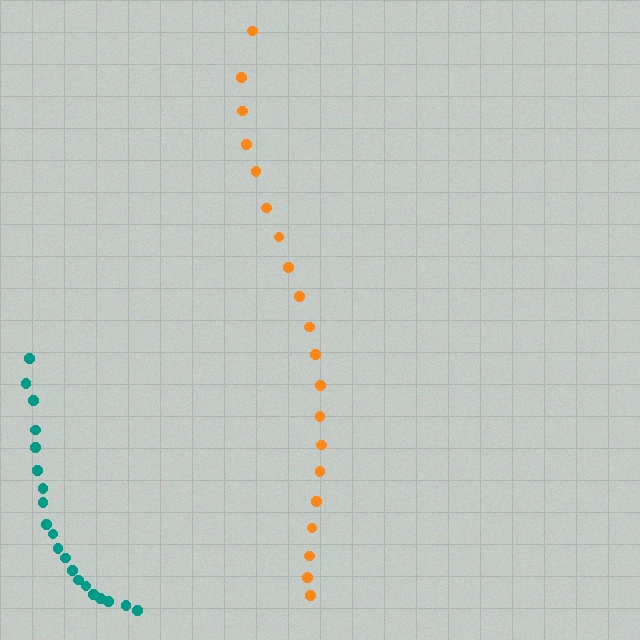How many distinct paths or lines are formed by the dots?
There are 2 distinct paths.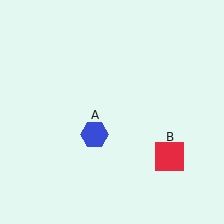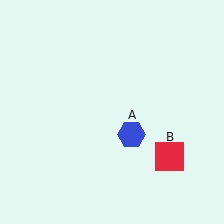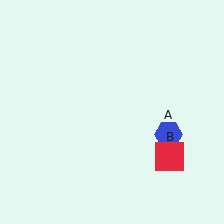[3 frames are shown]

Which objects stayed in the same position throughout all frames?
Red square (object B) remained stationary.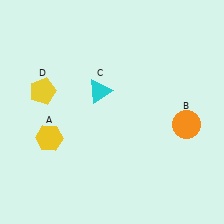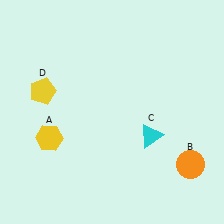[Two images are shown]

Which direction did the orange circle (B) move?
The orange circle (B) moved down.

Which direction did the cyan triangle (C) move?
The cyan triangle (C) moved right.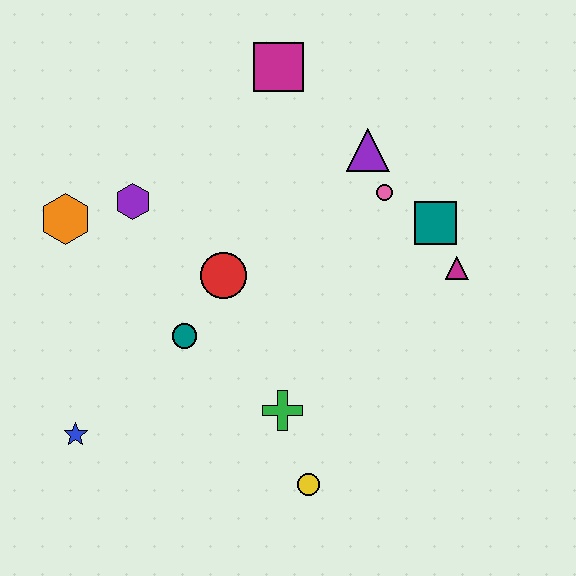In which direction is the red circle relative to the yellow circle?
The red circle is above the yellow circle.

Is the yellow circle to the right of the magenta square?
Yes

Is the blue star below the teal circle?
Yes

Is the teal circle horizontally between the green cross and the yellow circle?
No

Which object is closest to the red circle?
The teal circle is closest to the red circle.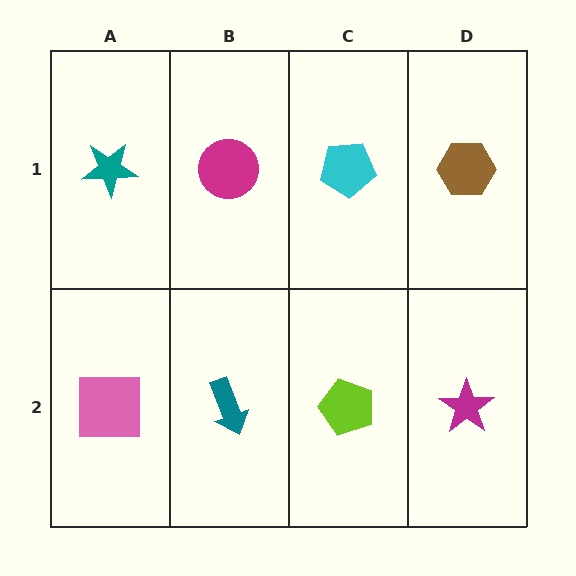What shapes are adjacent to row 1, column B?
A teal arrow (row 2, column B), a teal star (row 1, column A), a cyan pentagon (row 1, column C).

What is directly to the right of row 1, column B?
A cyan pentagon.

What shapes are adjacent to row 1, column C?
A lime pentagon (row 2, column C), a magenta circle (row 1, column B), a brown hexagon (row 1, column D).